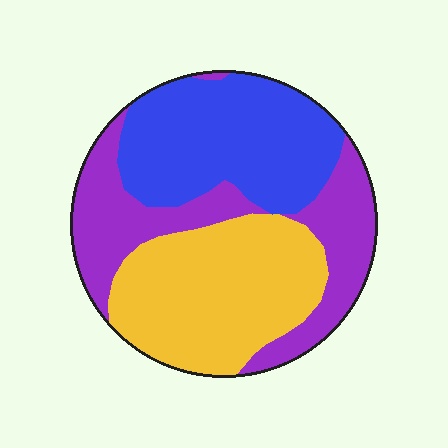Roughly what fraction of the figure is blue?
Blue covers roughly 35% of the figure.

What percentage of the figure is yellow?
Yellow takes up about one third (1/3) of the figure.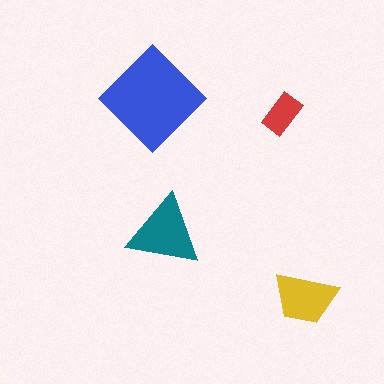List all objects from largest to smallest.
The blue diamond, the teal triangle, the yellow trapezoid, the red rectangle.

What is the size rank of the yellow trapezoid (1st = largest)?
3rd.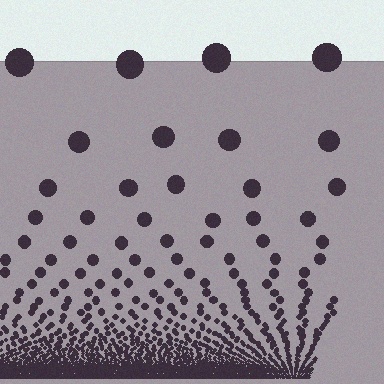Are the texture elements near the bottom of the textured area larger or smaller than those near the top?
Smaller. The gradient is inverted — elements near the bottom are smaller and denser.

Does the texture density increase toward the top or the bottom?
Density increases toward the bottom.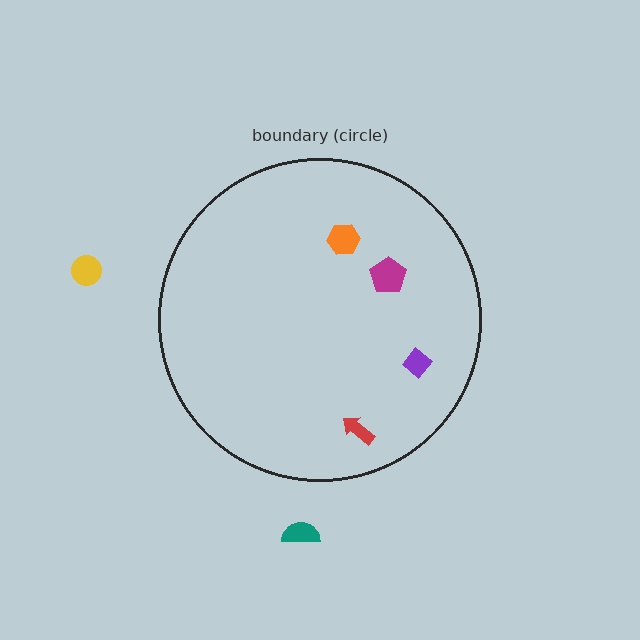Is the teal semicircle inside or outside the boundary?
Outside.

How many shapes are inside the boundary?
4 inside, 2 outside.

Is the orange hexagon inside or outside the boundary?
Inside.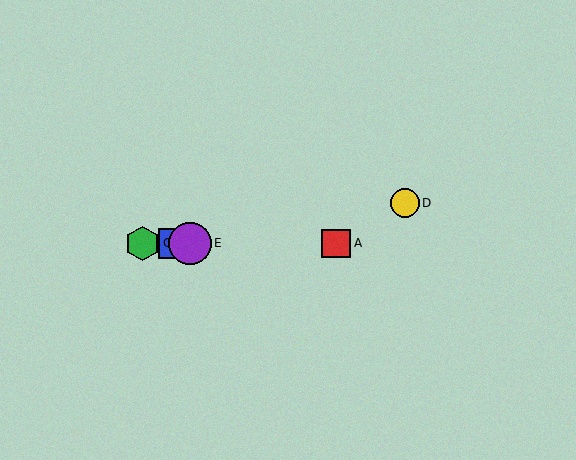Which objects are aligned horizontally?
Objects A, B, C, E are aligned horizontally.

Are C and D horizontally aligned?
No, C is at y≈243 and D is at y≈203.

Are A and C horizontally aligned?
Yes, both are at y≈243.